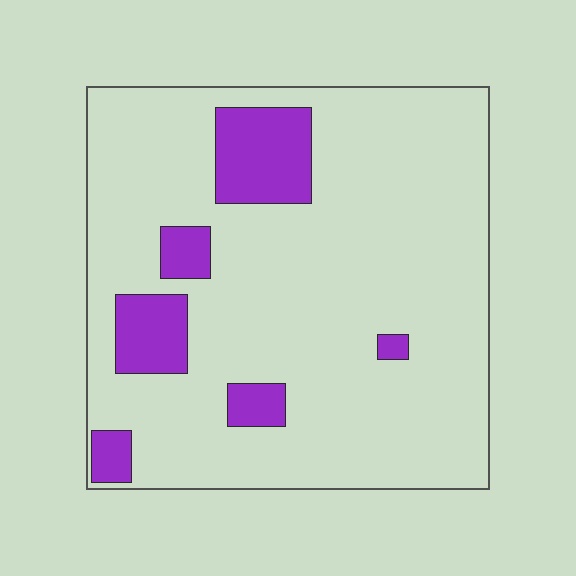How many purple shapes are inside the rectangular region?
6.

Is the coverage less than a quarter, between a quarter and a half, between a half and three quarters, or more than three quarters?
Less than a quarter.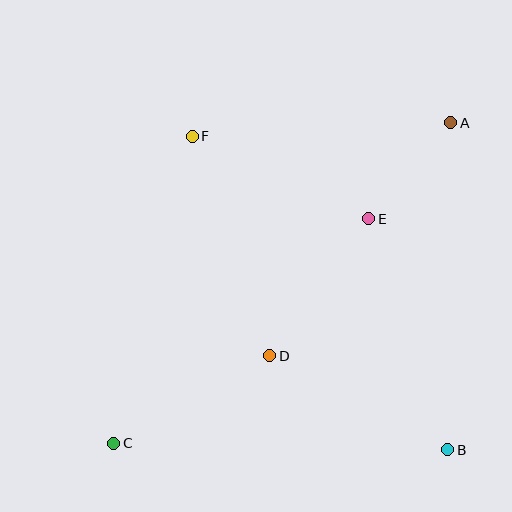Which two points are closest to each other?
Points A and E are closest to each other.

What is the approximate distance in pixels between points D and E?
The distance between D and E is approximately 169 pixels.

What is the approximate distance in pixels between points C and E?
The distance between C and E is approximately 340 pixels.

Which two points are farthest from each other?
Points A and C are farthest from each other.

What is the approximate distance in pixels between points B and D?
The distance between B and D is approximately 201 pixels.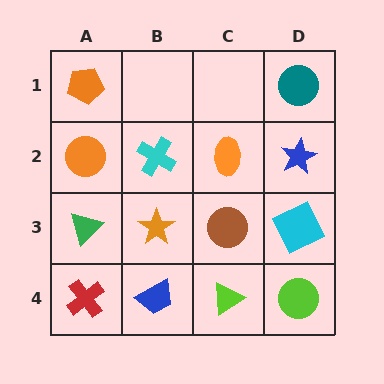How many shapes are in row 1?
2 shapes.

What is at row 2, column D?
A blue star.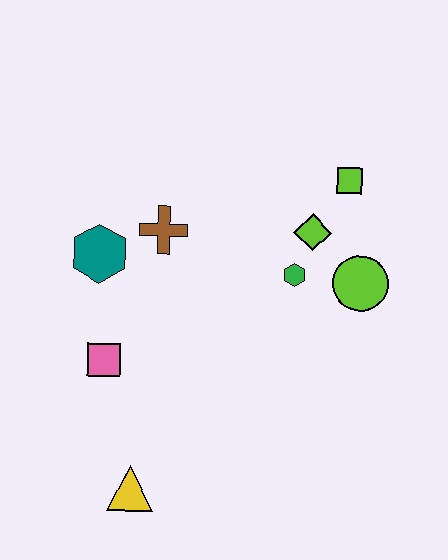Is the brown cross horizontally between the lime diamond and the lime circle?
No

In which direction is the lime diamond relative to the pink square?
The lime diamond is to the right of the pink square.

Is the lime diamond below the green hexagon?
No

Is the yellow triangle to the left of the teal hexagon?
No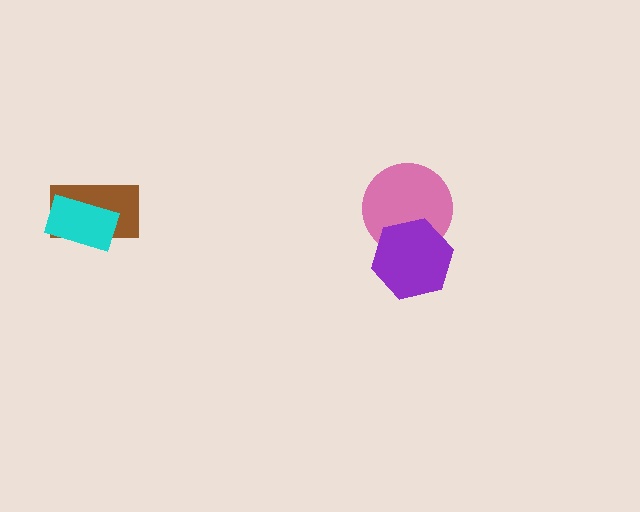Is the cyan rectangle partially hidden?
No, no other shape covers it.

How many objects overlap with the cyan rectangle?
1 object overlaps with the cyan rectangle.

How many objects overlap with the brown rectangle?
1 object overlaps with the brown rectangle.